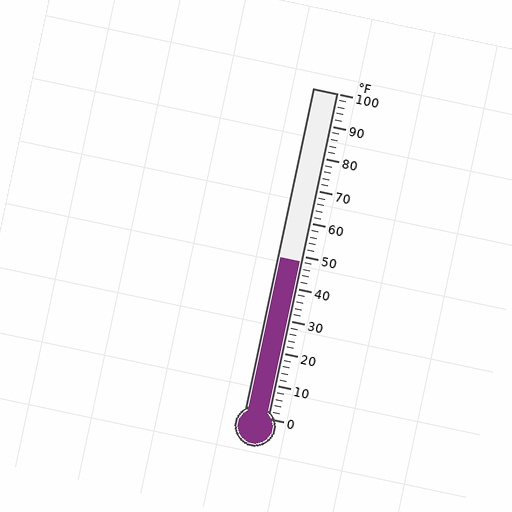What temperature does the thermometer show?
The thermometer shows approximately 48°F.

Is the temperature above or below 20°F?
The temperature is above 20°F.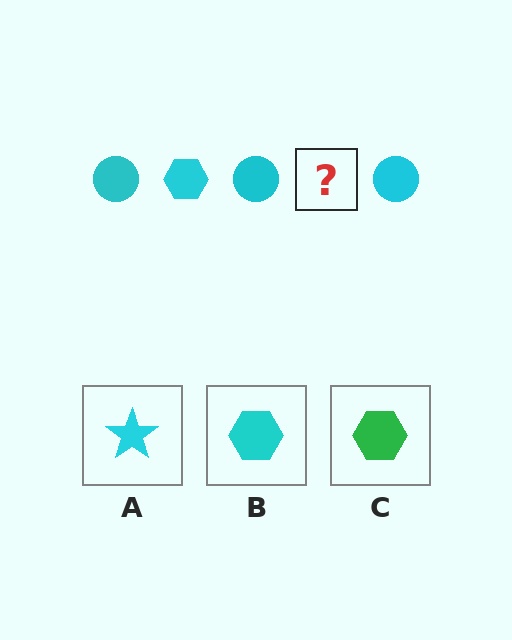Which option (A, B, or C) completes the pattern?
B.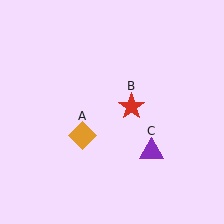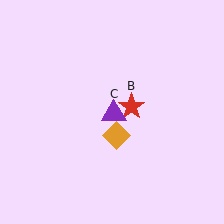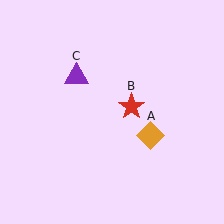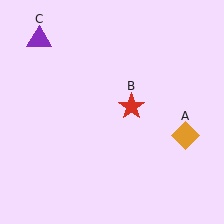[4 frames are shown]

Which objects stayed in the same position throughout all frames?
Red star (object B) remained stationary.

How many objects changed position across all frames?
2 objects changed position: orange diamond (object A), purple triangle (object C).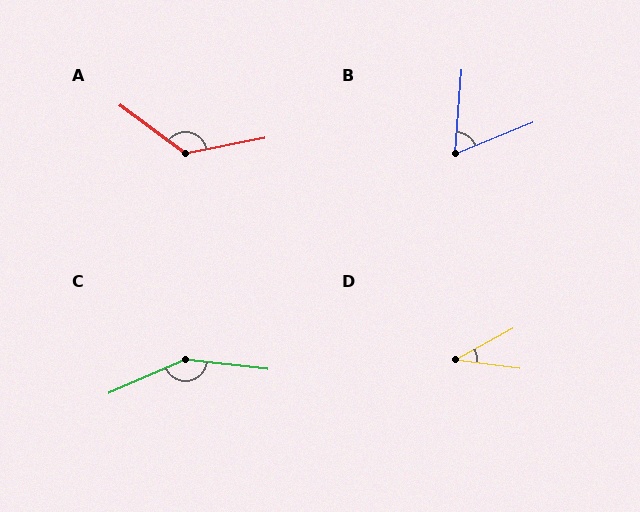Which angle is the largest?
C, at approximately 149 degrees.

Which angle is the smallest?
D, at approximately 36 degrees.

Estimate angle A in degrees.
Approximately 133 degrees.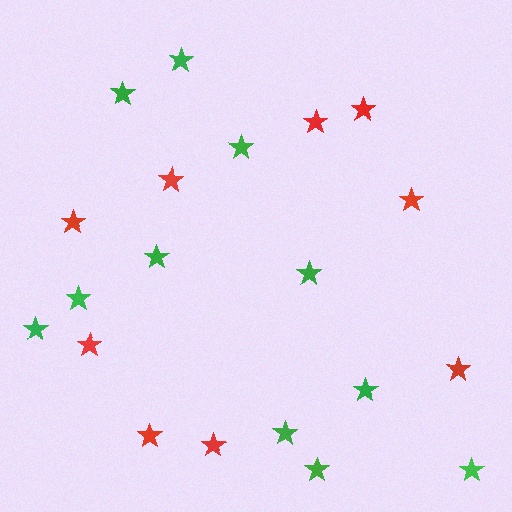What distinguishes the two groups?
There are 2 groups: one group of red stars (9) and one group of green stars (11).